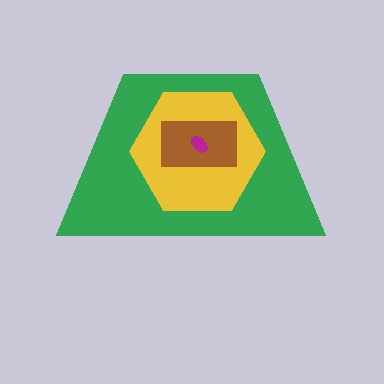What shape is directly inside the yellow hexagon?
The brown rectangle.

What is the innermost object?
The magenta ellipse.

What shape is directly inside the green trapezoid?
The yellow hexagon.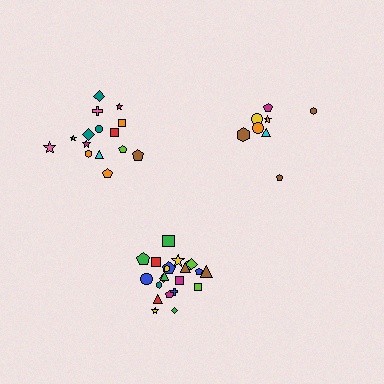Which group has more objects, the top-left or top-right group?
The top-left group.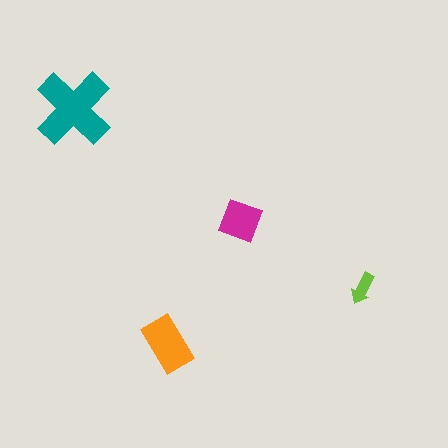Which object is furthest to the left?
The teal cross is leftmost.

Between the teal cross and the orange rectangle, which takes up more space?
The teal cross.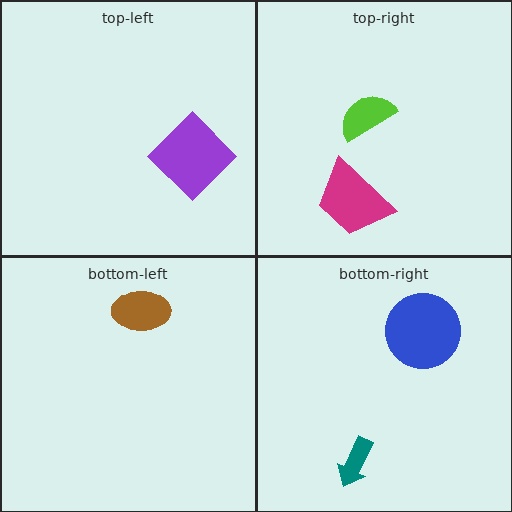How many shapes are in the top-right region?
2.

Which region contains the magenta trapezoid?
The top-right region.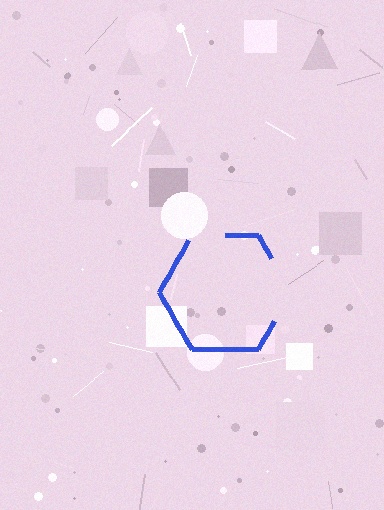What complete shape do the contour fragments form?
The contour fragments form a hexagon.